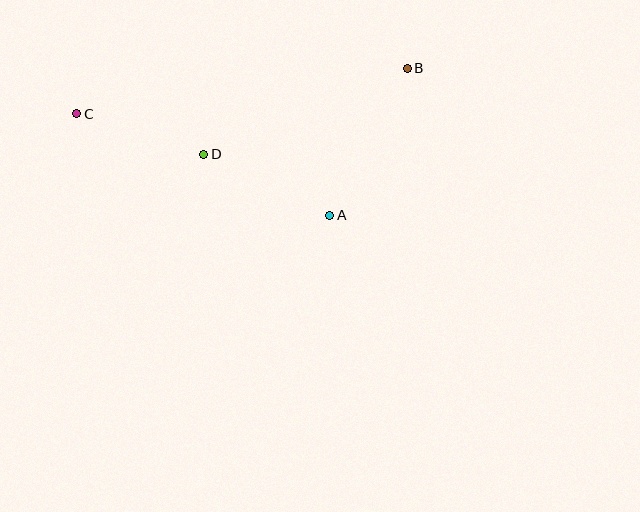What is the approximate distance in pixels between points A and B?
The distance between A and B is approximately 166 pixels.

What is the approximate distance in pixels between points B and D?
The distance between B and D is approximately 221 pixels.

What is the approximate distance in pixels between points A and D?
The distance between A and D is approximately 140 pixels.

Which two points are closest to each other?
Points C and D are closest to each other.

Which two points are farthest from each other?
Points B and C are farthest from each other.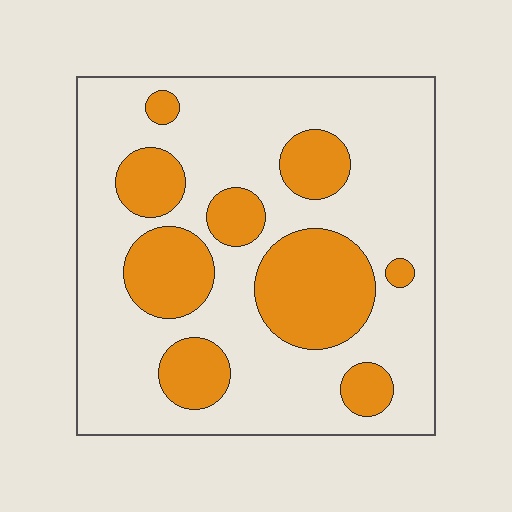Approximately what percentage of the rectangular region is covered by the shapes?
Approximately 30%.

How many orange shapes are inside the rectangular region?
9.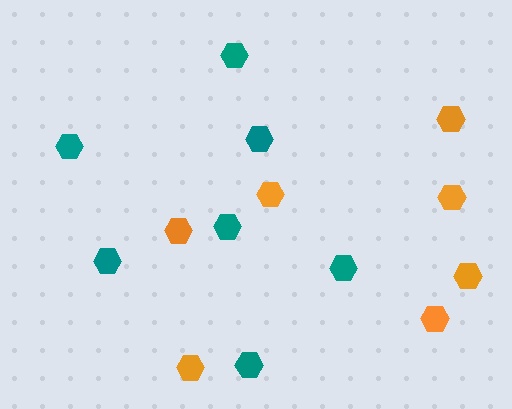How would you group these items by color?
There are 2 groups: one group of teal hexagons (7) and one group of orange hexagons (7).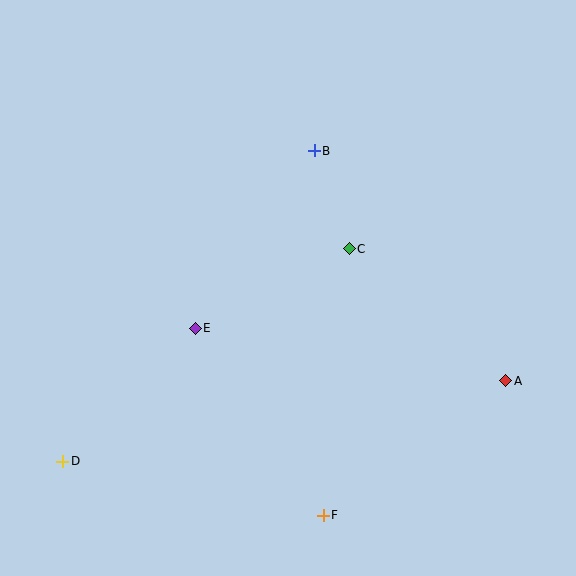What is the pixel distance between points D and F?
The distance between D and F is 266 pixels.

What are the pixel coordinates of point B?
Point B is at (314, 151).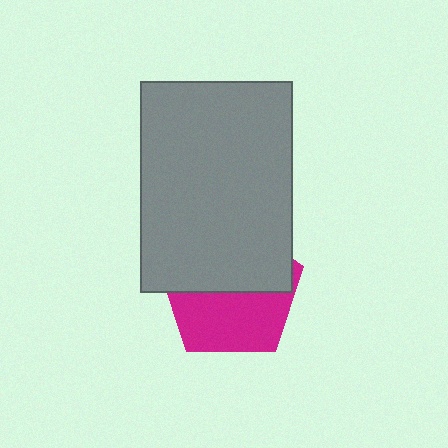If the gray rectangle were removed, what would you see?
You would see the complete magenta pentagon.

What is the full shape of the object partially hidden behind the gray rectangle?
The partially hidden object is a magenta pentagon.